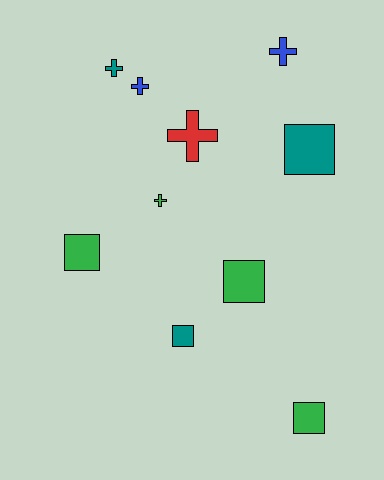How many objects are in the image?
There are 10 objects.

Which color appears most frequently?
Green, with 4 objects.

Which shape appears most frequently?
Cross, with 5 objects.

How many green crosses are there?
There is 1 green cross.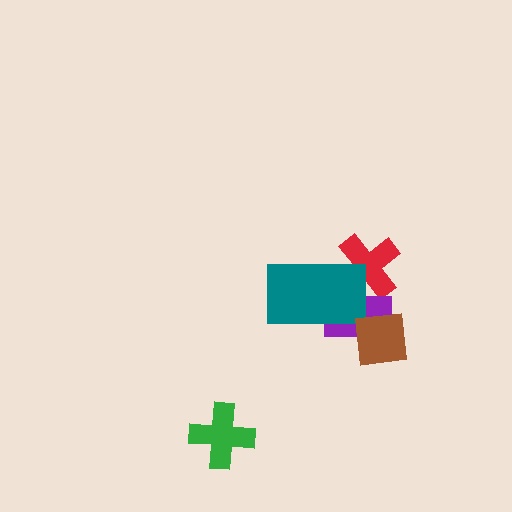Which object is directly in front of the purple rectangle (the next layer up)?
The teal rectangle is directly in front of the purple rectangle.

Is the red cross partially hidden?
Yes, it is partially covered by another shape.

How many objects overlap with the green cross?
0 objects overlap with the green cross.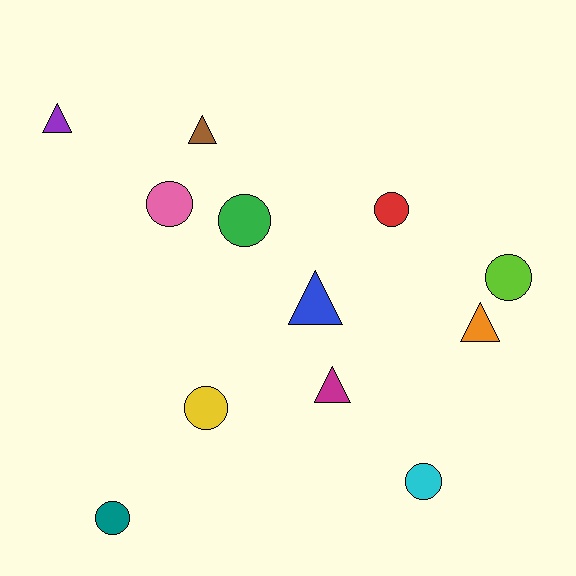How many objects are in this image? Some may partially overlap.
There are 12 objects.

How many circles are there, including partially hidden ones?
There are 7 circles.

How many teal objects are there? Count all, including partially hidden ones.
There is 1 teal object.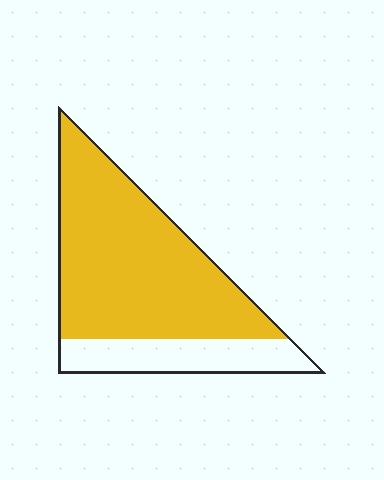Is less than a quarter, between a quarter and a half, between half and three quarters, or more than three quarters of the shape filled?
More than three quarters.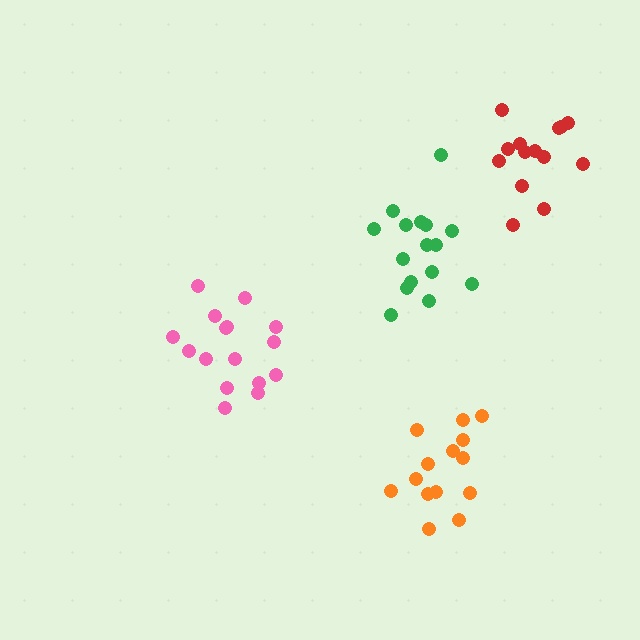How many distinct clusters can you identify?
There are 4 distinct clusters.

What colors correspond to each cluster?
The clusters are colored: green, orange, pink, red.